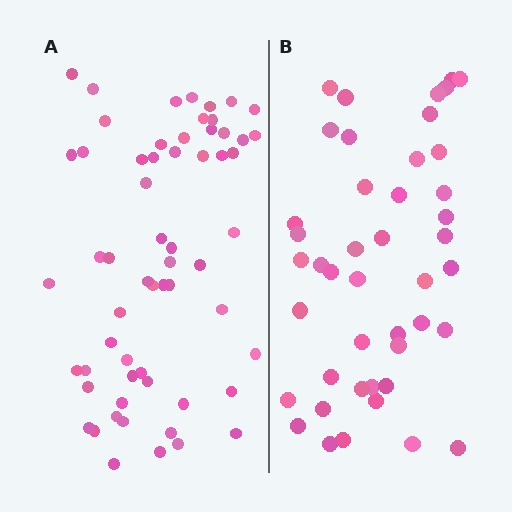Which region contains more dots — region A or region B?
Region A (the left region) has more dots.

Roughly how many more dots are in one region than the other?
Region A has approximately 15 more dots than region B.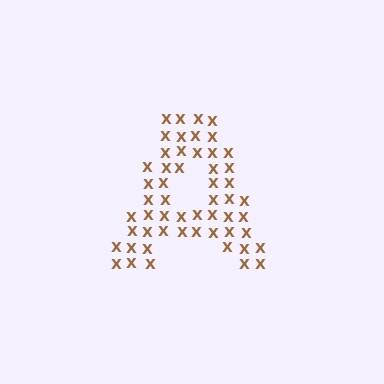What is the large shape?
The large shape is the letter A.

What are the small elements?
The small elements are letter X's.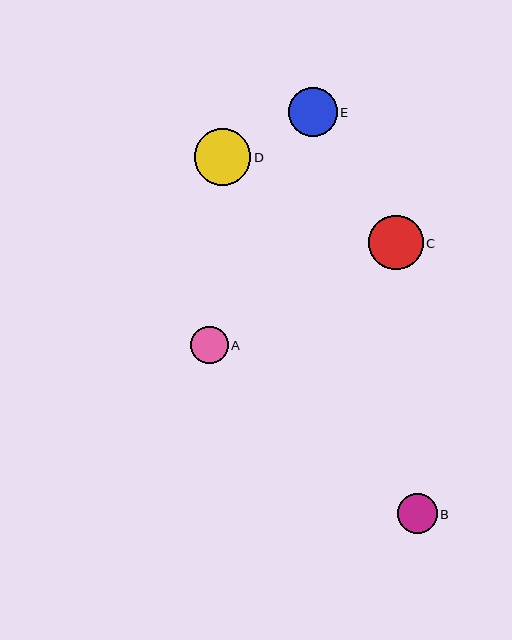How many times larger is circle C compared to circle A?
Circle C is approximately 1.5 times the size of circle A.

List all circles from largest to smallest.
From largest to smallest: D, C, E, B, A.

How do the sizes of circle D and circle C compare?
Circle D and circle C are approximately the same size.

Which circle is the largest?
Circle D is the largest with a size of approximately 56 pixels.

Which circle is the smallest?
Circle A is the smallest with a size of approximately 37 pixels.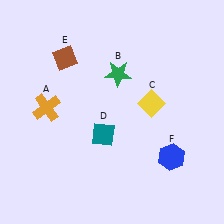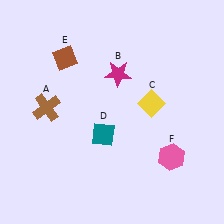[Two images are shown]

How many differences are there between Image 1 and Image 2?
There are 3 differences between the two images.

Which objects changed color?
A changed from orange to brown. B changed from green to magenta. F changed from blue to pink.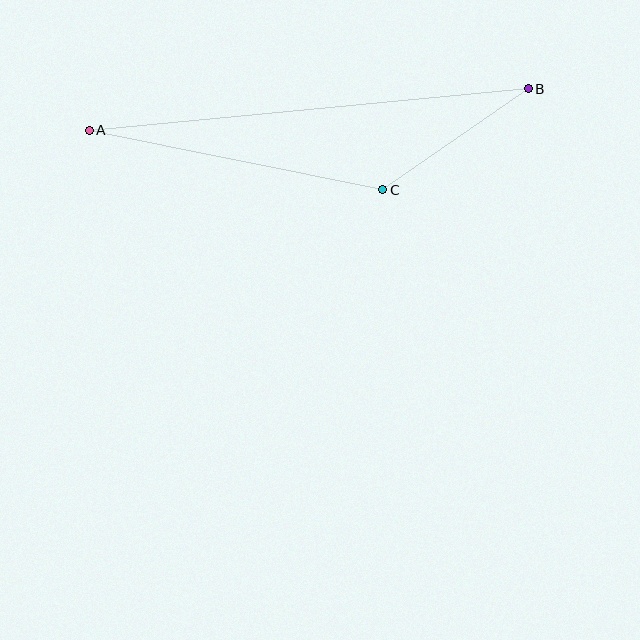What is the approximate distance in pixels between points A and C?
The distance between A and C is approximately 299 pixels.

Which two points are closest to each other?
Points B and C are closest to each other.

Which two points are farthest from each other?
Points A and B are farthest from each other.